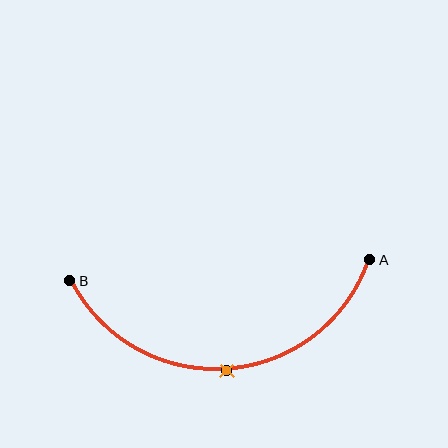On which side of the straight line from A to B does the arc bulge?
The arc bulges below the straight line connecting A and B.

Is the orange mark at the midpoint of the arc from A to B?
Yes. The orange mark lies on the arc at equal arc-length from both A and B — it is the arc midpoint.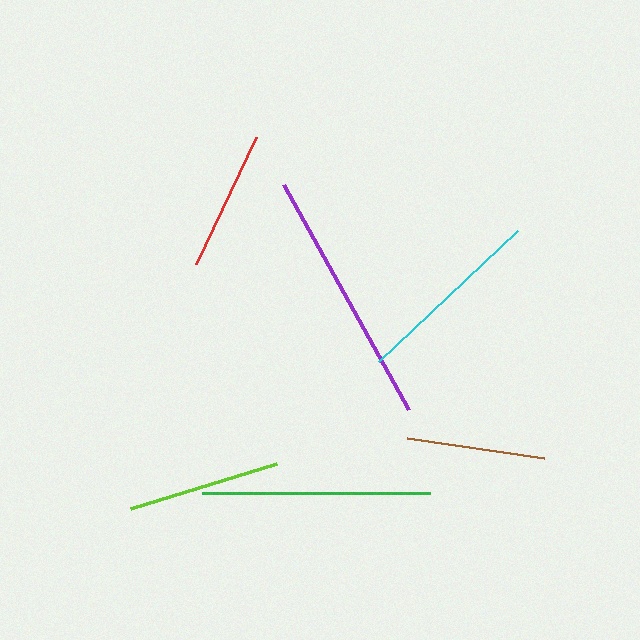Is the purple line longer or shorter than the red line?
The purple line is longer than the red line.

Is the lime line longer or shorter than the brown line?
The lime line is longer than the brown line.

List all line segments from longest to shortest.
From longest to shortest: purple, green, cyan, lime, red, brown.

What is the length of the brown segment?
The brown segment is approximately 138 pixels long.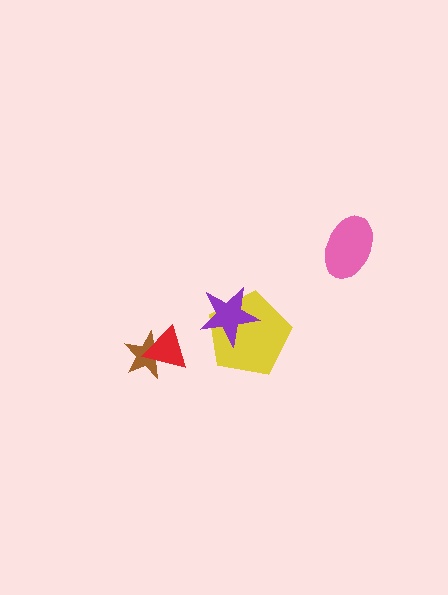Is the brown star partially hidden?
Yes, it is partially covered by another shape.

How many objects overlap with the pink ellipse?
0 objects overlap with the pink ellipse.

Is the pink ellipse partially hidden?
No, no other shape covers it.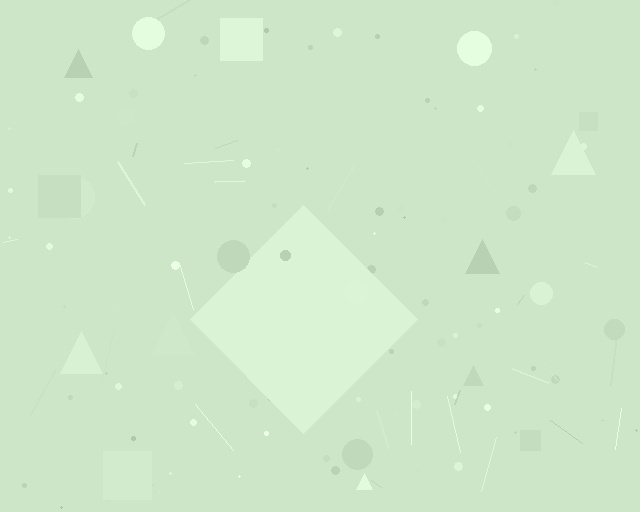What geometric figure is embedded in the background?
A diamond is embedded in the background.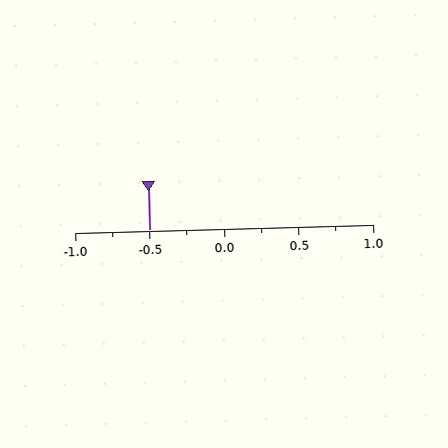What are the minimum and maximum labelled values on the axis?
The axis runs from -1.0 to 1.0.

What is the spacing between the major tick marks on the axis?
The major ticks are spaced 0.5 apart.